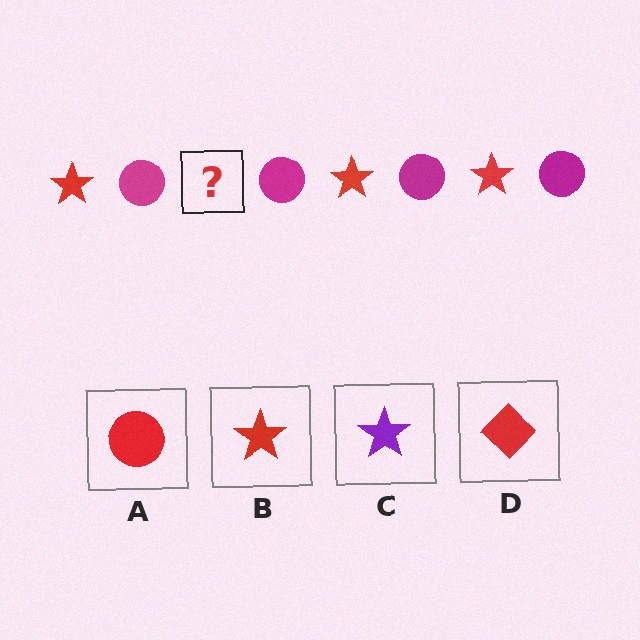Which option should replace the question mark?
Option B.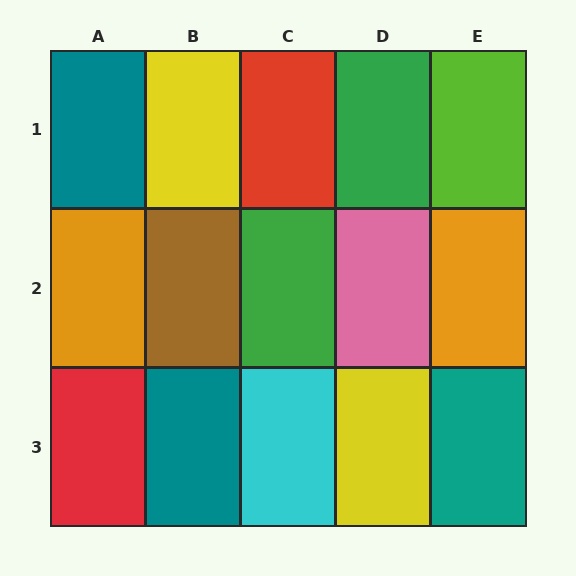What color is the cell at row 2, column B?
Brown.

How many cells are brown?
1 cell is brown.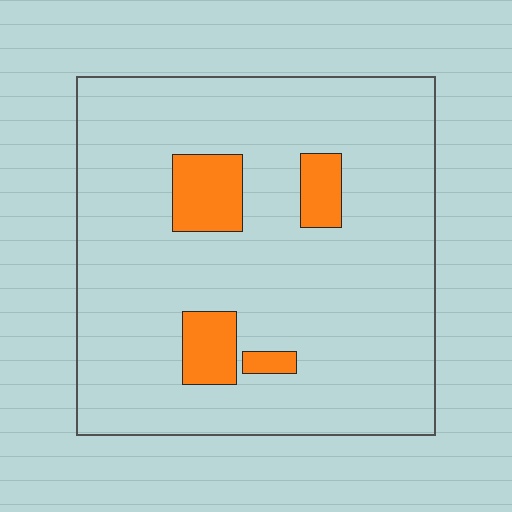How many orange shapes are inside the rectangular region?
4.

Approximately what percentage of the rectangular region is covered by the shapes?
Approximately 10%.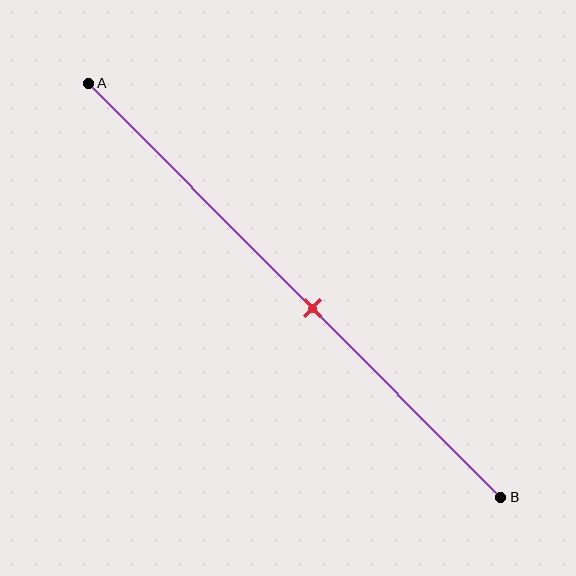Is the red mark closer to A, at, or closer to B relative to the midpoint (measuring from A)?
The red mark is closer to point B than the midpoint of segment AB.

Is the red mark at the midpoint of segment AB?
No, the mark is at about 55% from A, not at the 50% midpoint.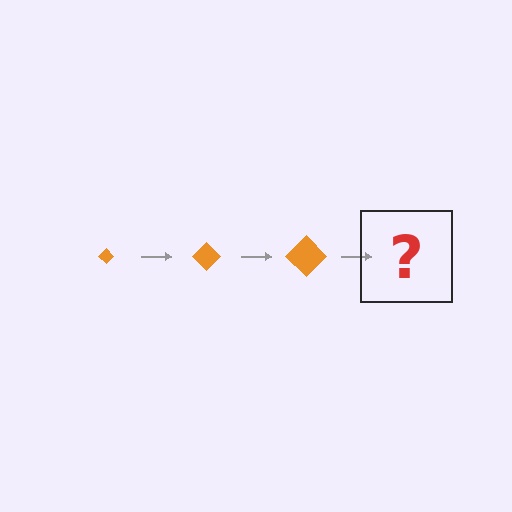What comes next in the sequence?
The next element should be an orange diamond, larger than the previous one.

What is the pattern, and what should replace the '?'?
The pattern is that the diamond gets progressively larger each step. The '?' should be an orange diamond, larger than the previous one.